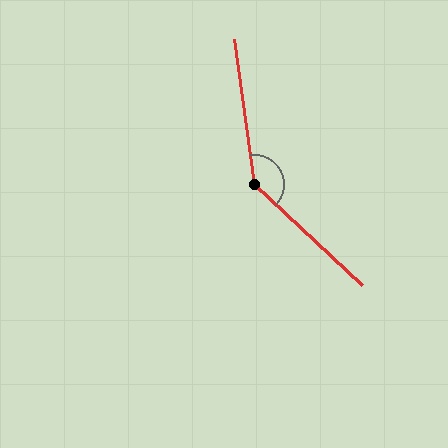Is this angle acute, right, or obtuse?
It is obtuse.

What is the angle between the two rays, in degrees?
Approximately 141 degrees.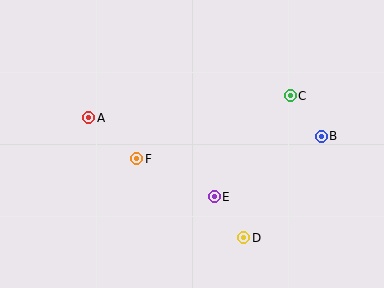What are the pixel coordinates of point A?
Point A is at (89, 118).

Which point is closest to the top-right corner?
Point C is closest to the top-right corner.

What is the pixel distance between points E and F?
The distance between E and F is 87 pixels.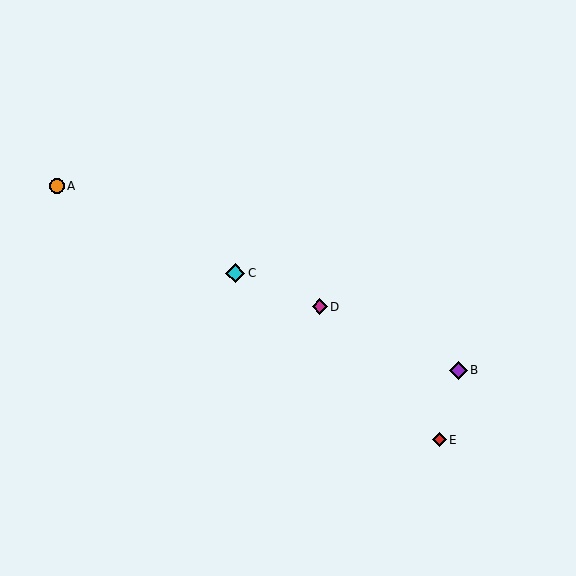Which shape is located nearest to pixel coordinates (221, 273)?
The cyan diamond (labeled C) at (235, 273) is nearest to that location.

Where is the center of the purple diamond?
The center of the purple diamond is at (458, 370).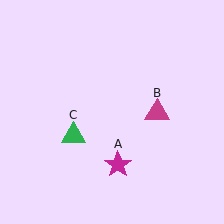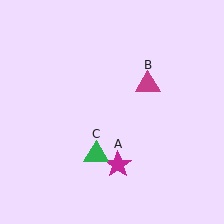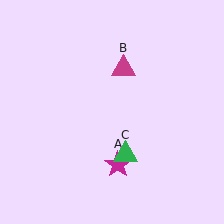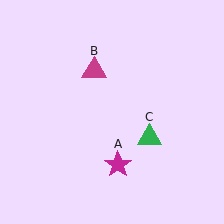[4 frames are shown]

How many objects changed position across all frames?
2 objects changed position: magenta triangle (object B), green triangle (object C).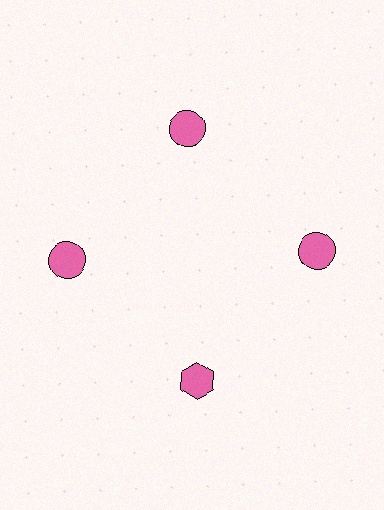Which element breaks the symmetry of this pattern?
The pink hexagon at roughly the 6 o'clock position breaks the symmetry. All other shapes are pink circles.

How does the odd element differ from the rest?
It has a different shape: hexagon instead of circle.